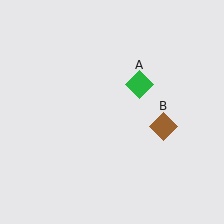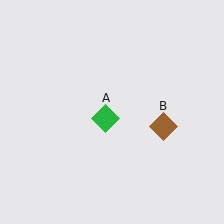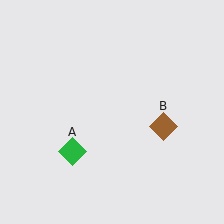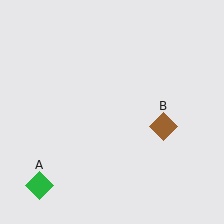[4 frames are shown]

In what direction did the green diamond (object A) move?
The green diamond (object A) moved down and to the left.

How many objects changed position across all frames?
1 object changed position: green diamond (object A).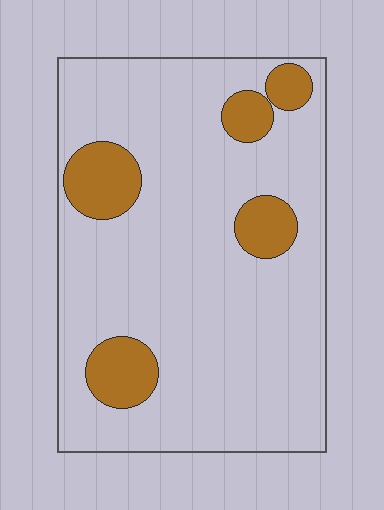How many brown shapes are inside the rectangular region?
5.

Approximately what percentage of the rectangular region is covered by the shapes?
Approximately 15%.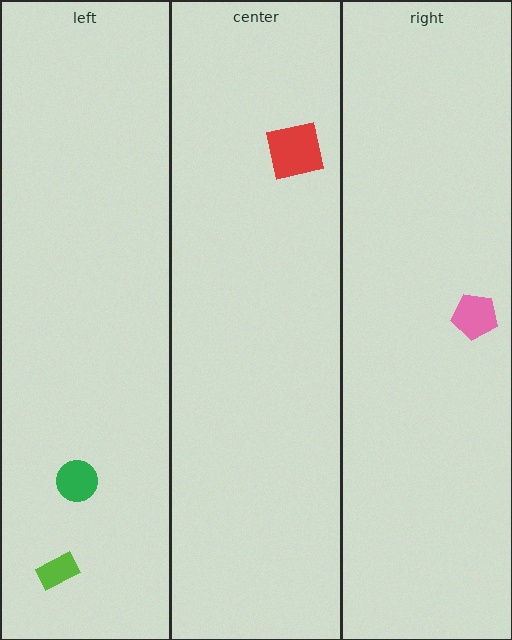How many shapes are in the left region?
2.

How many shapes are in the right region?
1.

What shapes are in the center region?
The red square.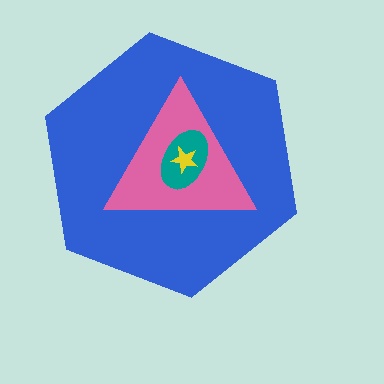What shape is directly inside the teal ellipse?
The yellow star.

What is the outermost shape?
The blue hexagon.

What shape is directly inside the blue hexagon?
The pink triangle.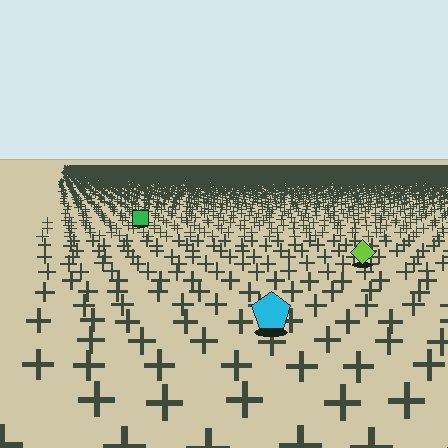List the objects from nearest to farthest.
From nearest to farthest: the cyan pentagon, the lime diamond, the green square.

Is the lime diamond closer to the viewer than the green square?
Yes. The lime diamond is closer — you can tell from the texture gradient: the ground texture is coarser near it.